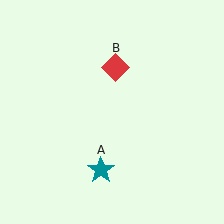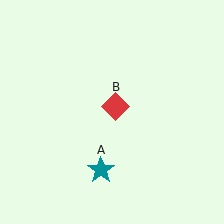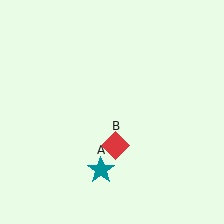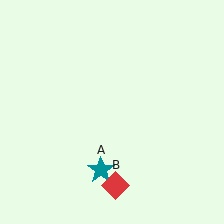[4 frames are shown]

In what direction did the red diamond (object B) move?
The red diamond (object B) moved down.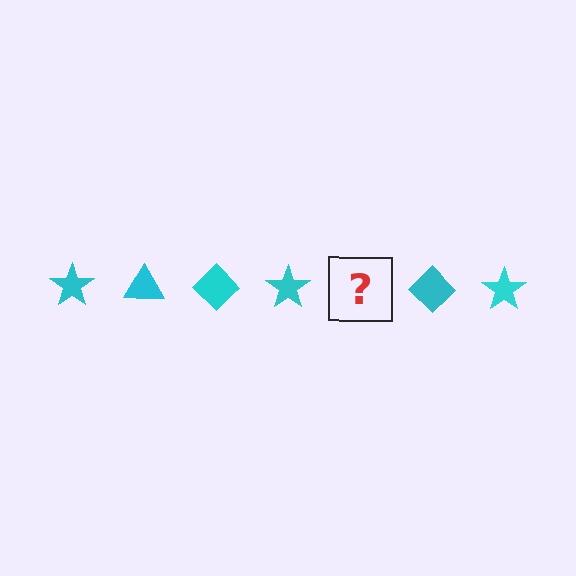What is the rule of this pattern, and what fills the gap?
The rule is that the pattern cycles through star, triangle, diamond shapes in cyan. The gap should be filled with a cyan triangle.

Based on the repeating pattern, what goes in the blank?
The blank should be a cyan triangle.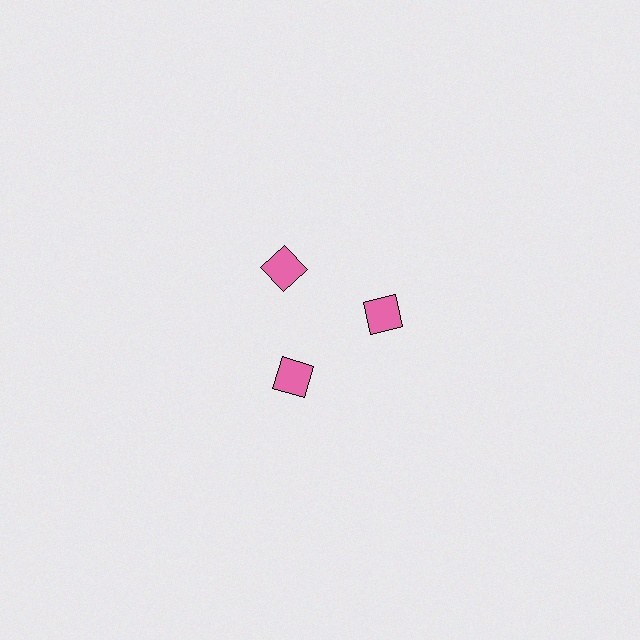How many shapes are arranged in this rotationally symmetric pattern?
There are 3 shapes, arranged in 3 groups of 1.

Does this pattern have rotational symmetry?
Yes, this pattern has 3-fold rotational symmetry. It looks the same after rotating 120 degrees around the center.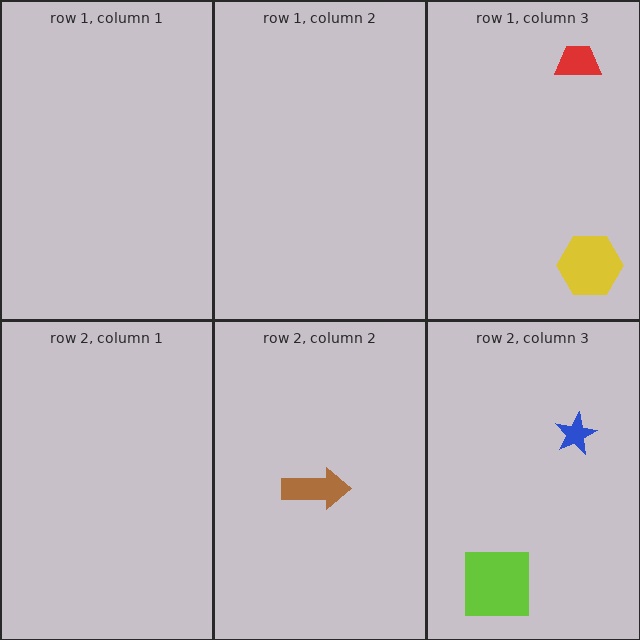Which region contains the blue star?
The row 2, column 3 region.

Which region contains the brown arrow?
The row 2, column 2 region.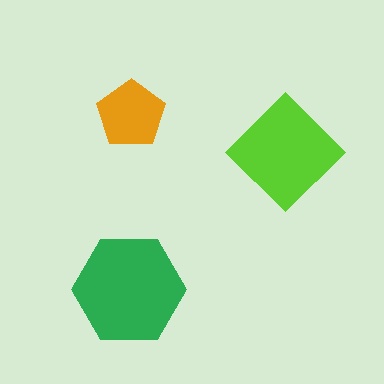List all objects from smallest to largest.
The orange pentagon, the lime diamond, the green hexagon.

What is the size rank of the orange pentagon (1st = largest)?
3rd.